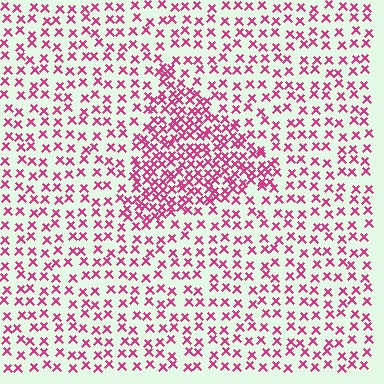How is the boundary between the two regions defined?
The boundary is defined by a change in element density (approximately 2.1x ratio). All elements are the same color, size, and shape.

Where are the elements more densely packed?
The elements are more densely packed inside the triangle boundary.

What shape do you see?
I see a triangle.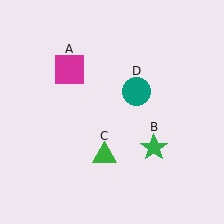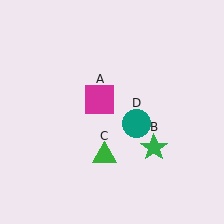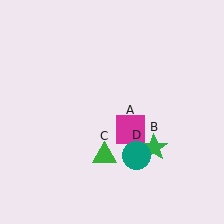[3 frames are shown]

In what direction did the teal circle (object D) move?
The teal circle (object D) moved down.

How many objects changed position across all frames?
2 objects changed position: magenta square (object A), teal circle (object D).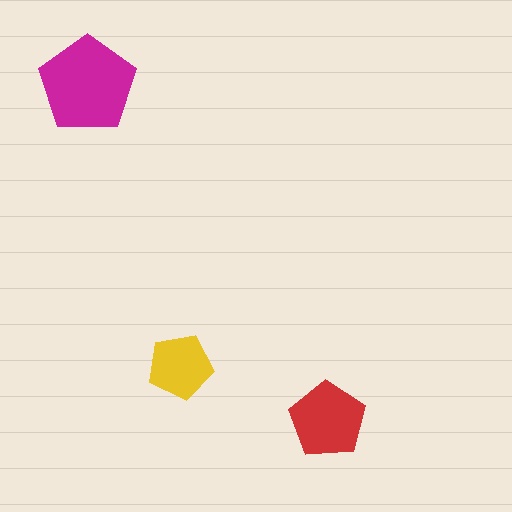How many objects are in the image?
There are 3 objects in the image.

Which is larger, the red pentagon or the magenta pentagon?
The magenta one.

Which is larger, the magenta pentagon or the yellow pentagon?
The magenta one.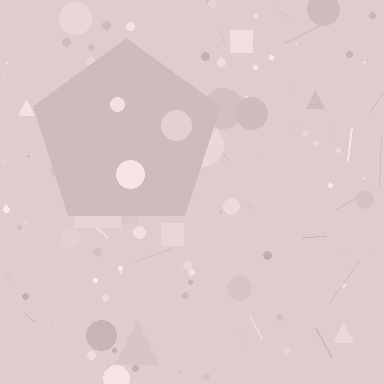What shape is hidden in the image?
A pentagon is hidden in the image.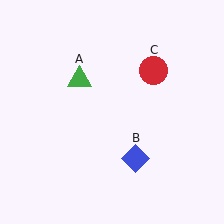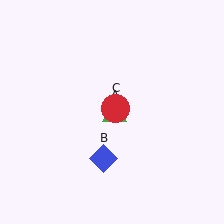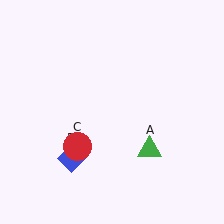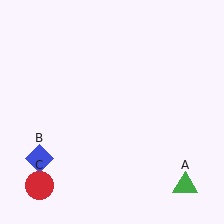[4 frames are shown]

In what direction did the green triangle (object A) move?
The green triangle (object A) moved down and to the right.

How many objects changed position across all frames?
3 objects changed position: green triangle (object A), blue diamond (object B), red circle (object C).